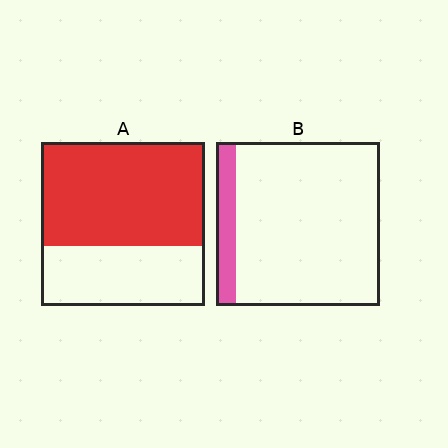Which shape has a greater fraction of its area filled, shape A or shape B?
Shape A.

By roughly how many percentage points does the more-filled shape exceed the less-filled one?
By roughly 50 percentage points (A over B).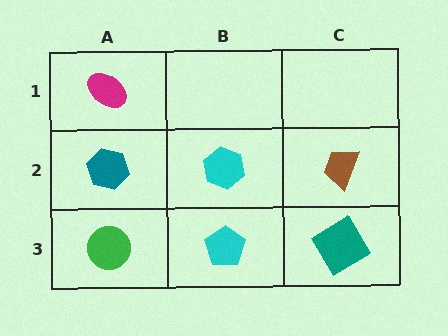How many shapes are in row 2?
3 shapes.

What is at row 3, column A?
A green circle.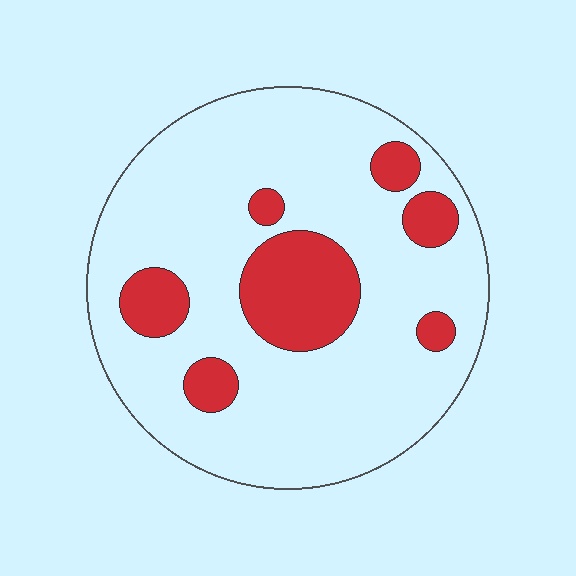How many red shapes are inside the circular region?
7.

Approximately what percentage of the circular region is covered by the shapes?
Approximately 20%.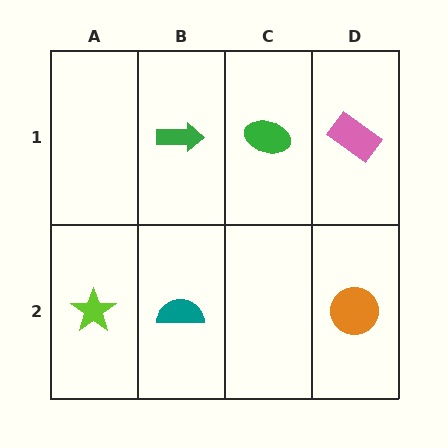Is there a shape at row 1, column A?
No, that cell is empty.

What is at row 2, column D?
An orange circle.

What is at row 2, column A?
A lime star.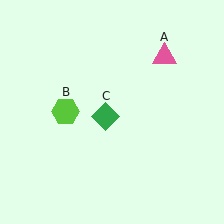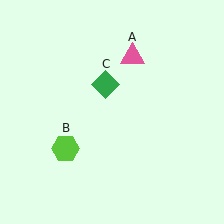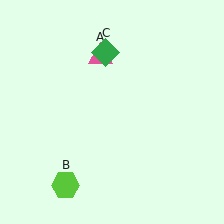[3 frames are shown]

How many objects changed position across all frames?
3 objects changed position: pink triangle (object A), lime hexagon (object B), green diamond (object C).